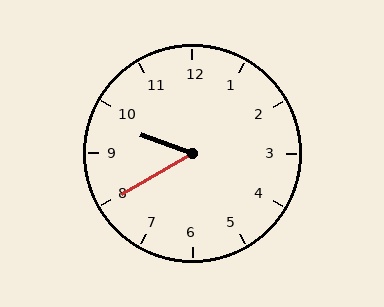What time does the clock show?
9:40.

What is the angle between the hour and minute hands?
Approximately 50 degrees.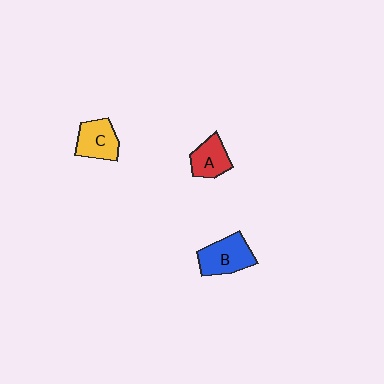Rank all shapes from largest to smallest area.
From largest to smallest: B (blue), C (yellow), A (red).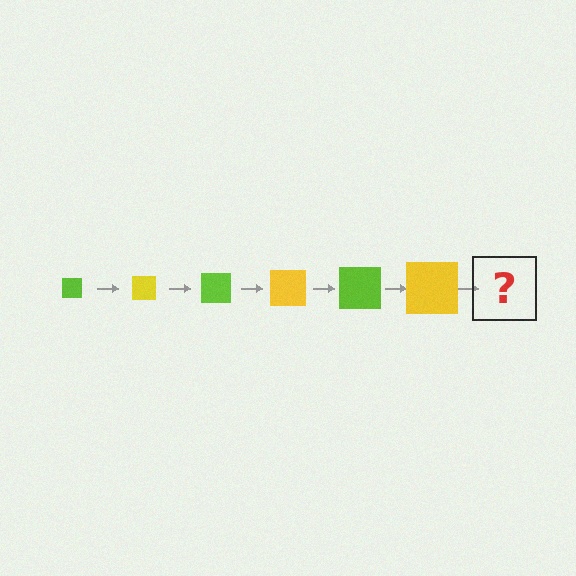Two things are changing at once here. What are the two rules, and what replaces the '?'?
The two rules are that the square grows larger each step and the color cycles through lime and yellow. The '?' should be a lime square, larger than the previous one.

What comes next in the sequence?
The next element should be a lime square, larger than the previous one.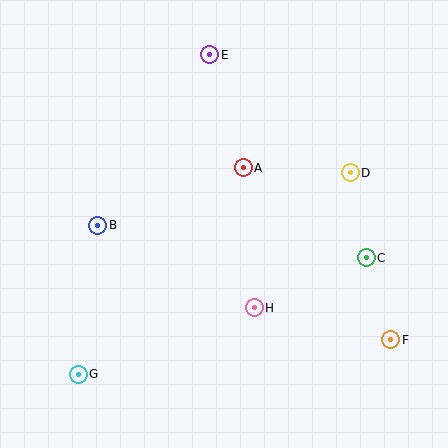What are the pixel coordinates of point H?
Point H is at (254, 308).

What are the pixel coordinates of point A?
Point A is at (243, 168).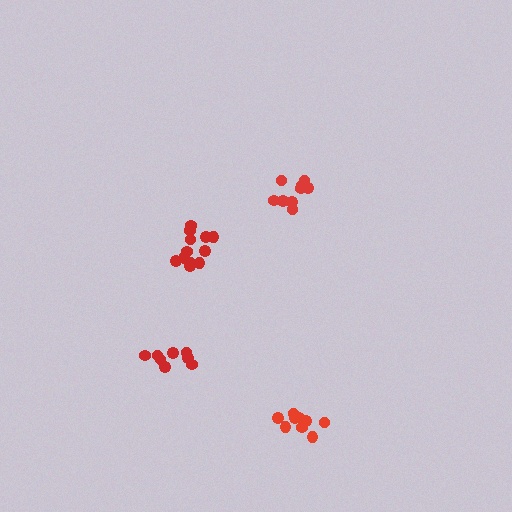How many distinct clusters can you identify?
There are 4 distinct clusters.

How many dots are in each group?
Group 1: 9 dots, Group 2: 9 dots, Group 3: 12 dots, Group 4: 8 dots (38 total).